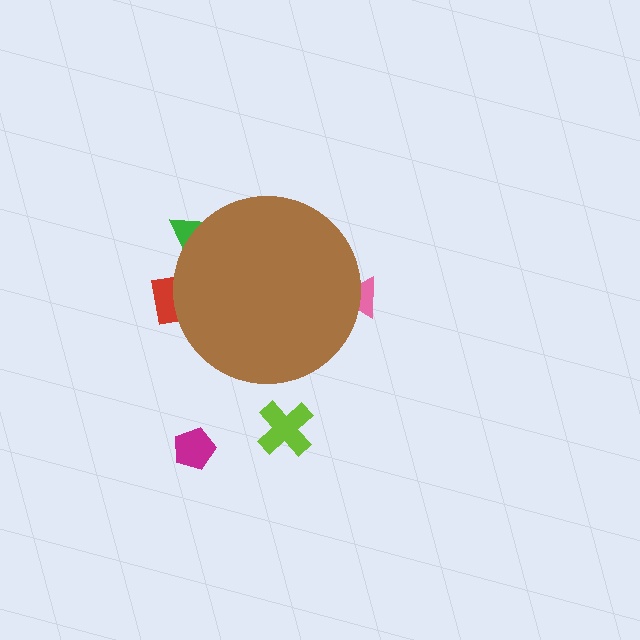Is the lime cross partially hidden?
No, the lime cross is fully visible.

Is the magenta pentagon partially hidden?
No, the magenta pentagon is fully visible.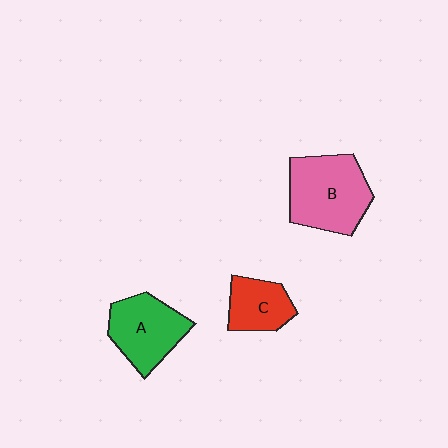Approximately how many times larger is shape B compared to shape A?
Approximately 1.3 times.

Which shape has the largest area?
Shape B (pink).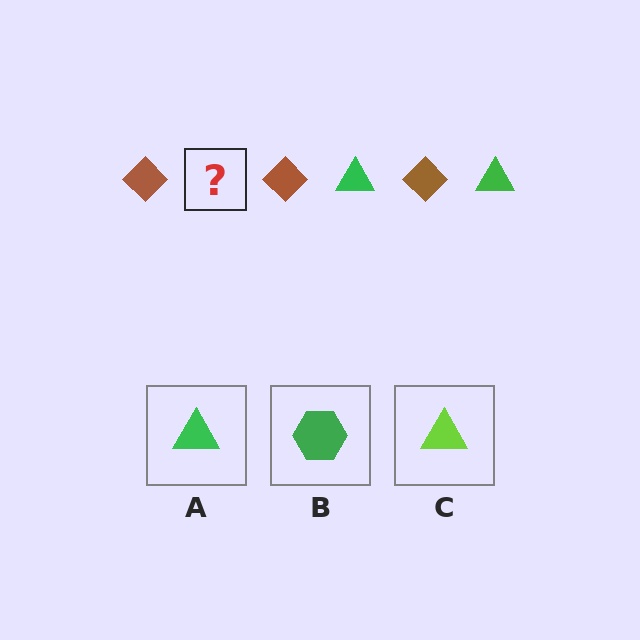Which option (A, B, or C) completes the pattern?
A.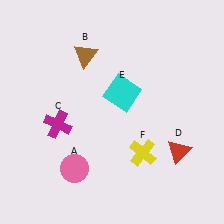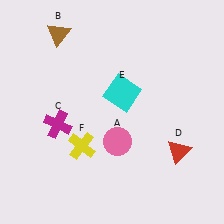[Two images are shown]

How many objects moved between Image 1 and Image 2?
3 objects moved between the two images.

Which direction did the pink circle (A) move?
The pink circle (A) moved right.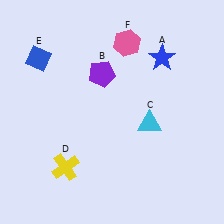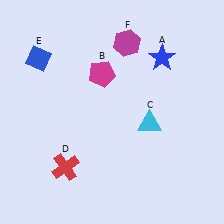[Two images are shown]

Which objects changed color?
B changed from purple to magenta. D changed from yellow to red. F changed from pink to magenta.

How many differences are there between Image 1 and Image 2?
There are 3 differences between the two images.